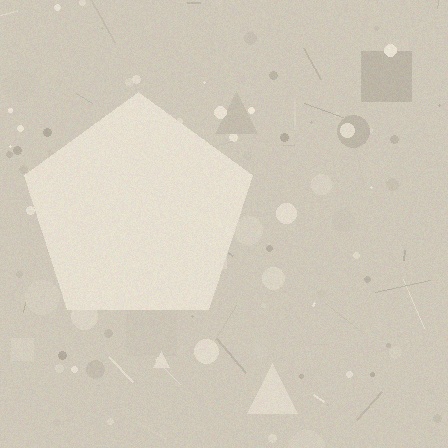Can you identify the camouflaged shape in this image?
The camouflaged shape is a pentagon.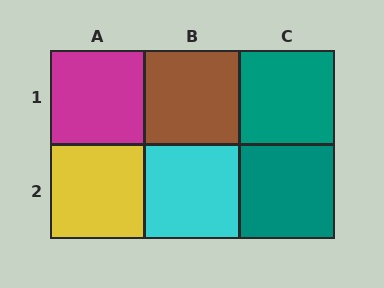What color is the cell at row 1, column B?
Brown.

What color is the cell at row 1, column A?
Magenta.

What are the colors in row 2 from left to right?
Yellow, cyan, teal.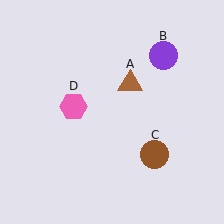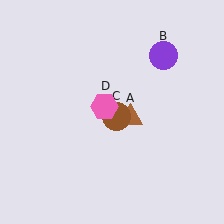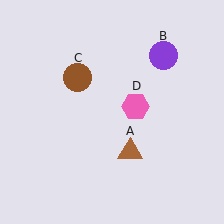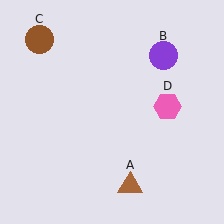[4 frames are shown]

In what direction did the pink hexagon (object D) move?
The pink hexagon (object D) moved right.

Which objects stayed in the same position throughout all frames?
Purple circle (object B) remained stationary.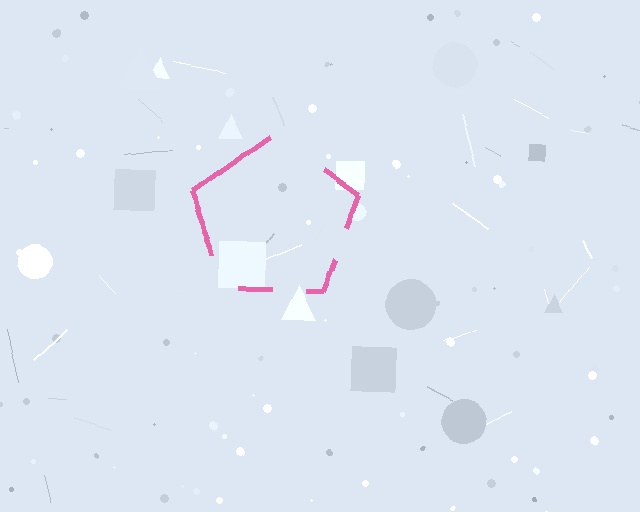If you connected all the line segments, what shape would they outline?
They would outline a pentagon.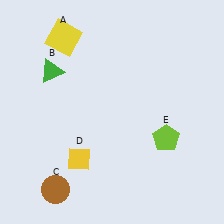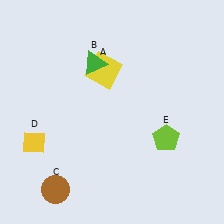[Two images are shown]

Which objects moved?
The objects that moved are: the yellow square (A), the green triangle (B), the yellow diamond (D).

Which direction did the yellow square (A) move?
The yellow square (A) moved right.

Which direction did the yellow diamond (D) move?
The yellow diamond (D) moved left.